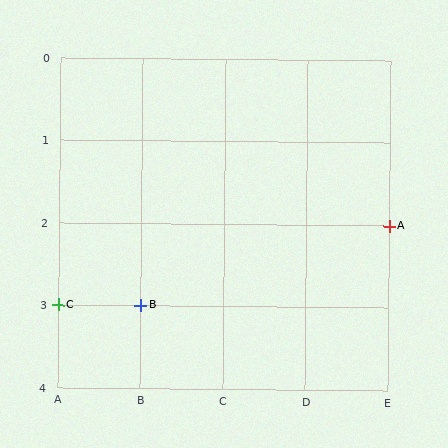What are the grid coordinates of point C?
Point C is at grid coordinates (A, 3).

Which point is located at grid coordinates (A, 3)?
Point C is at (A, 3).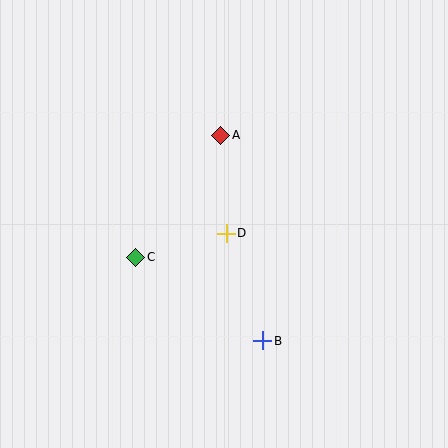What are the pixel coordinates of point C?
Point C is at (136, 257).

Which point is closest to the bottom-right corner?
Point B is closest to the bottom-right corner.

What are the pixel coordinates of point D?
Point D is at (226, 233).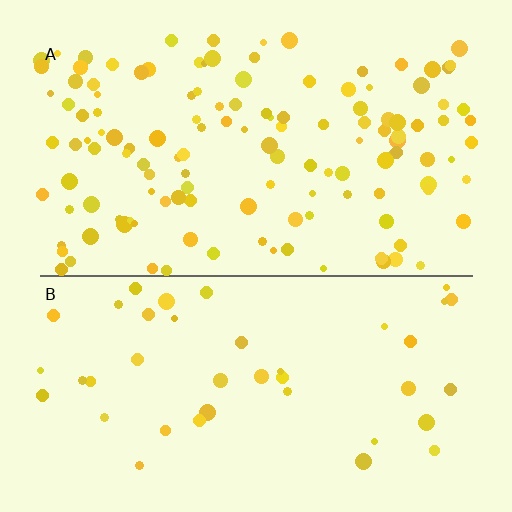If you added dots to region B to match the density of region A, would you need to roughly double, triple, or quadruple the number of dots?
Approximately triple.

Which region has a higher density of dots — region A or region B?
A (the top).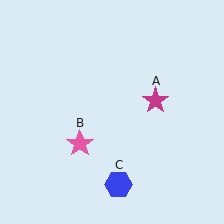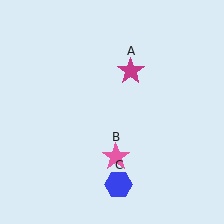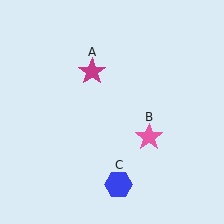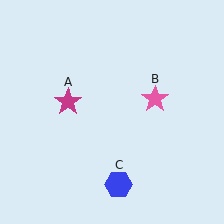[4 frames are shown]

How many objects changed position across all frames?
2 objects changed position: magenta star (object A), pink star (object B).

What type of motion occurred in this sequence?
The magenta star (object A), pink star (object B) rotated counterclockwise around the center of the scene.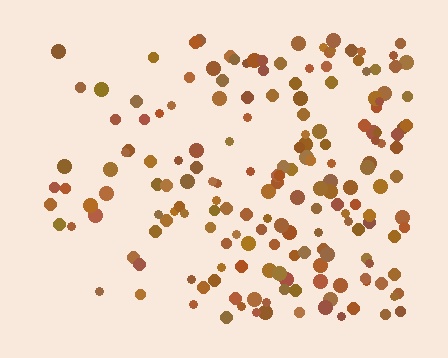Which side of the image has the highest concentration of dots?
The right.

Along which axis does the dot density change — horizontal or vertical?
Horizontal.